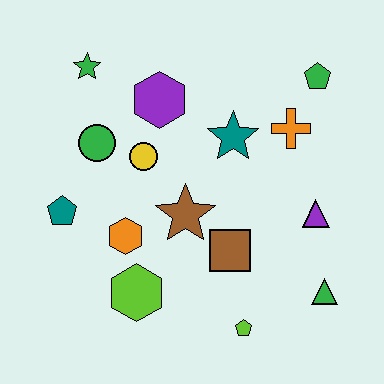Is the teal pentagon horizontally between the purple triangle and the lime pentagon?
No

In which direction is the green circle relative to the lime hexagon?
The green circle is above the lime hexagon.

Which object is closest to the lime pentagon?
The brown square is closest to the lime pentagon.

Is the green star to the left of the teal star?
Yes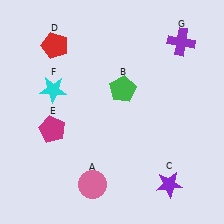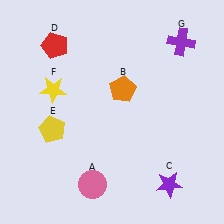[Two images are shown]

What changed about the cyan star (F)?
In Image 1, F is cyan. In Image 2, it changed to yellow.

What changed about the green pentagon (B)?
In Image 1, B is green. In Image 2, it changed to orange.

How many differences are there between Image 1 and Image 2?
There are 3 differences between the two images.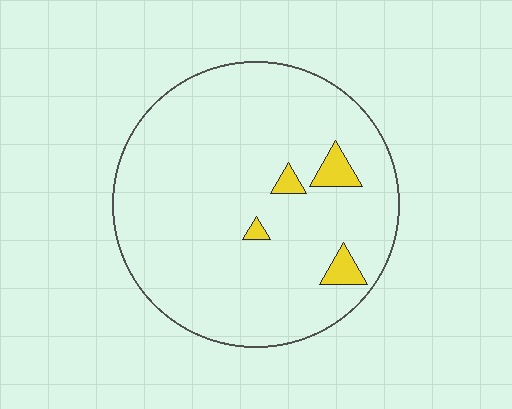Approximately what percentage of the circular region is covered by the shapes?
Approximately 5%.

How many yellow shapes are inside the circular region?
4.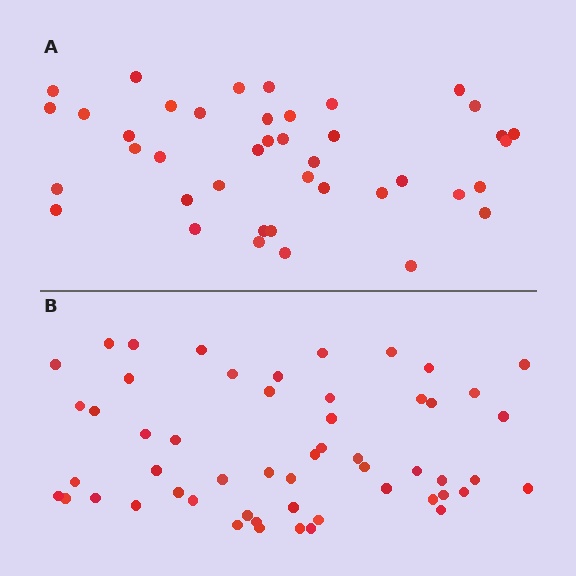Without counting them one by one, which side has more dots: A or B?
Region B (the bottom region) has more dots.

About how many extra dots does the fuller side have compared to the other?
Region B has approximately 15 more dots than region A.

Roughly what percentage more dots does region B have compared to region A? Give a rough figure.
About 30% more.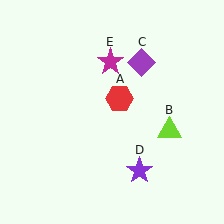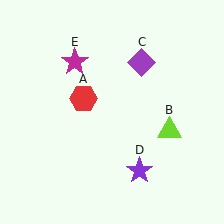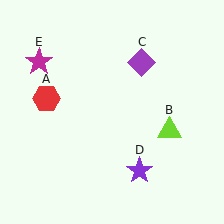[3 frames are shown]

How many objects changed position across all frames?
2 objects changed position: red hexagon (object A), magenta star (object E).